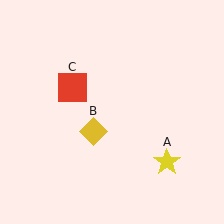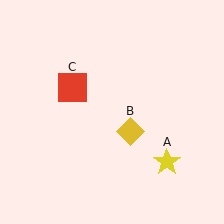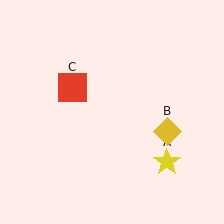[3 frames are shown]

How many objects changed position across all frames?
1 object changed position: yellow diamond (object B).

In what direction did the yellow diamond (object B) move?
The yellow diamond (object B) moved right.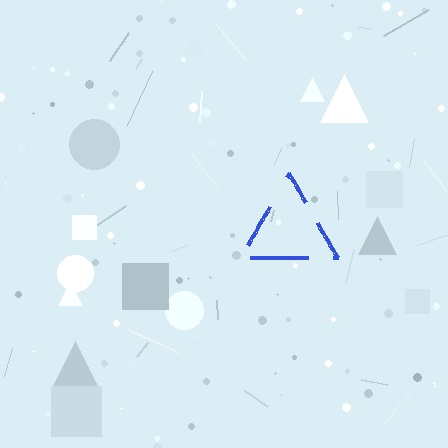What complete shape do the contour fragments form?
The contour fragments form a triangle.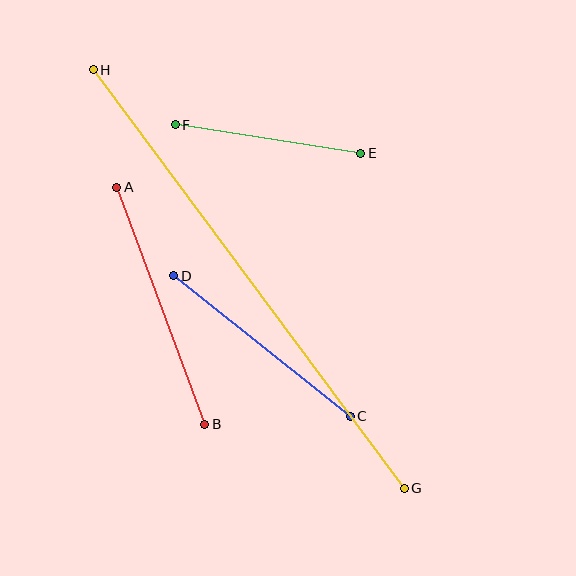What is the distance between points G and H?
The distance is approximately 522 pixels.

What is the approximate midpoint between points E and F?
The midpoint is at approximately (268, 139) pixels.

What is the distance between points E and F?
The distance is approximately 188 pixels.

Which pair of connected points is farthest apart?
Points G and H are farthest apart.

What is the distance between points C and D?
The distance is approximately 226 pixels.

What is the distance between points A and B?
The distance is approximately 253 pixels.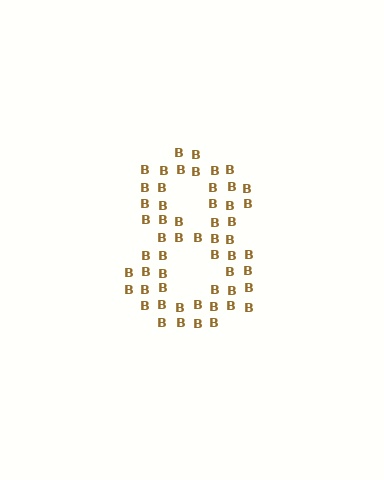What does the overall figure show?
The overall figure shows the digit 8.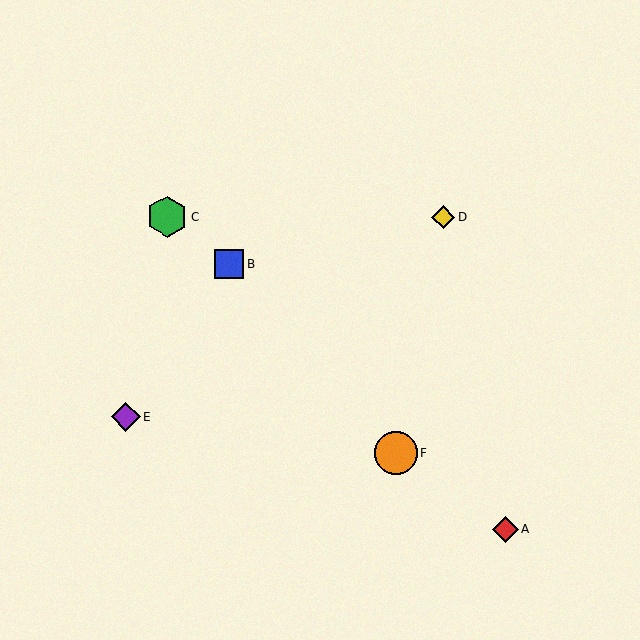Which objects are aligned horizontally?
Objects C, D are aligned horizontally.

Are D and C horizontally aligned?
Yes, both are at y≈217.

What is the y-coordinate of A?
Object A is at y≈529.